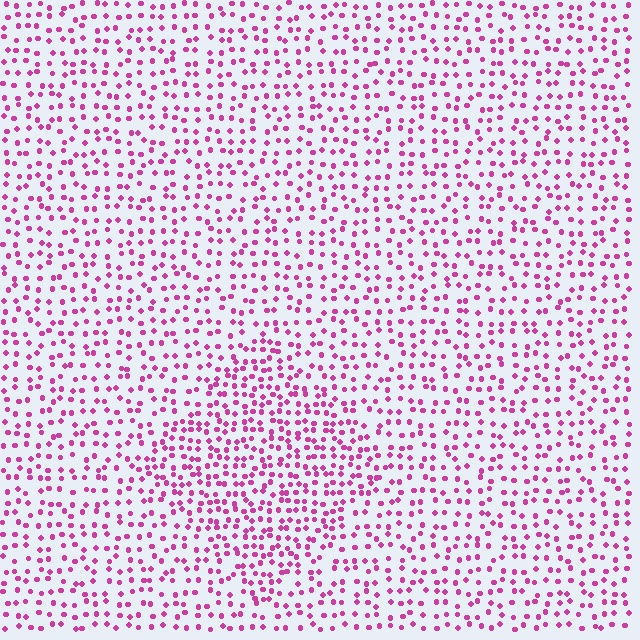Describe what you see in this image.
The image contains small magenta elements arranged at two different densities. A diamond-shaped region is visible where the elements are more densely packed than the surrounding area.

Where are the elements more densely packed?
The elements are more densely packed inside the diamond boundary.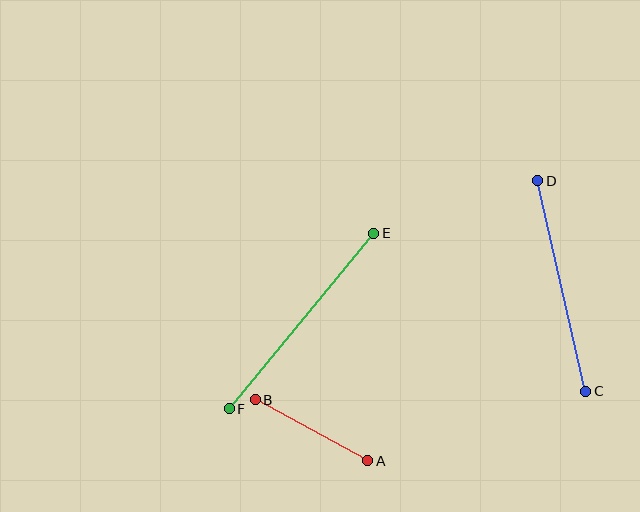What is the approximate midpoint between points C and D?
The midpoint is at approximately (562, 286) pixels.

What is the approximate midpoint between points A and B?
The midpoint is at approximately (312, 430) pixels.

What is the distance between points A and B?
The distance is approximately 128 pixels.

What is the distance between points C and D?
The distance is approximately 216 pixels.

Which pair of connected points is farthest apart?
Points E and F are farthest apart.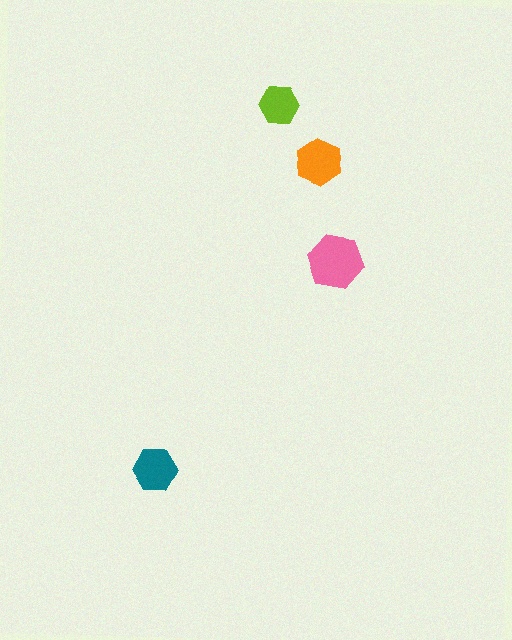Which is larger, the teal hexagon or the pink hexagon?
The pink one.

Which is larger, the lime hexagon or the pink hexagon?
The pink one.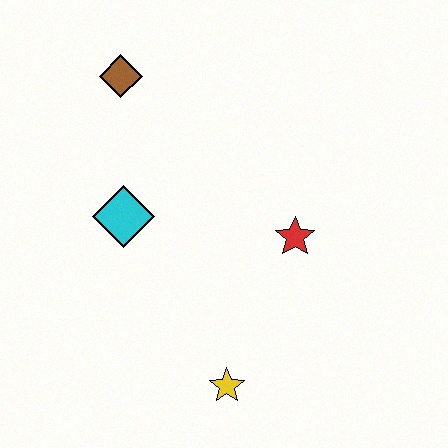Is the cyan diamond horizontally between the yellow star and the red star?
No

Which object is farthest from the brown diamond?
The yellow star is farthest from the brown diamond.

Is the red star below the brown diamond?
Yes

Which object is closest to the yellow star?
The red star is closest to the yellow star.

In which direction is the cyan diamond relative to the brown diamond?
The cyan diamond is below the brown diamond.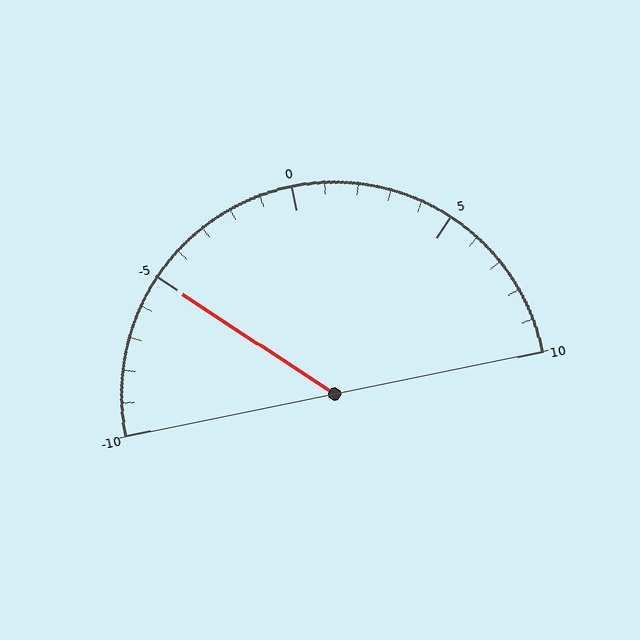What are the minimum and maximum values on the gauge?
The gauge ranges from -10 to 10.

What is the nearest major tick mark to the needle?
The nearest major tick mark is -5.